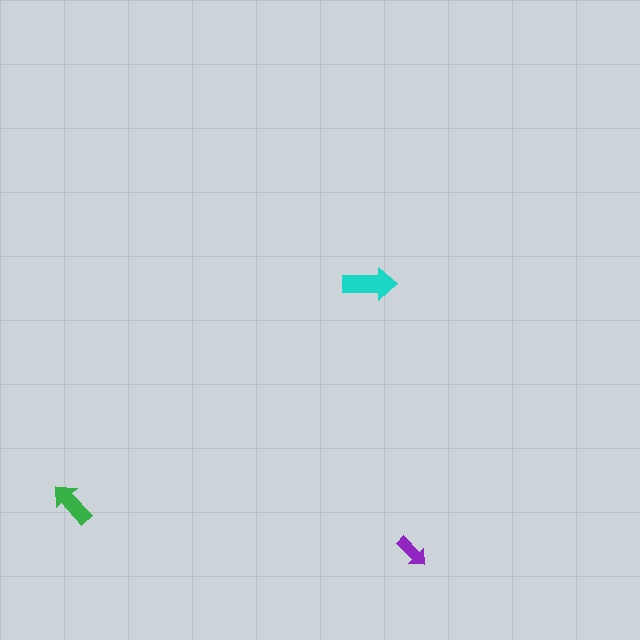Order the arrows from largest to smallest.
the cyan one, the green one, the purple one.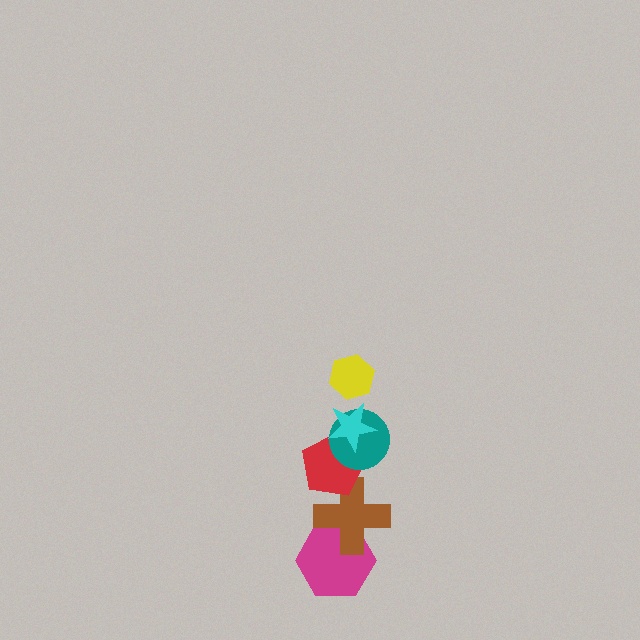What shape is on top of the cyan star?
The yellow hexagon is on top of the cyan star.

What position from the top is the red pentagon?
The red pentagon is 4th from the top.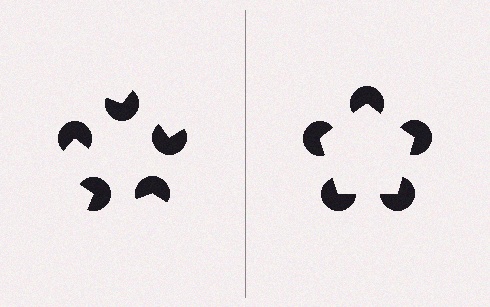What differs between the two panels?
The pac-man discs are positioned identically on both sides; only the wedge orientations differ. On the right they align to a pentagon; on the left they are misaligned.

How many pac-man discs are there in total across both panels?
10 — 5 on each side.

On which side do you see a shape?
An illusory pentagon appears on the right side. On the left side the wedge cuts are rotated, so no coherent shape forms.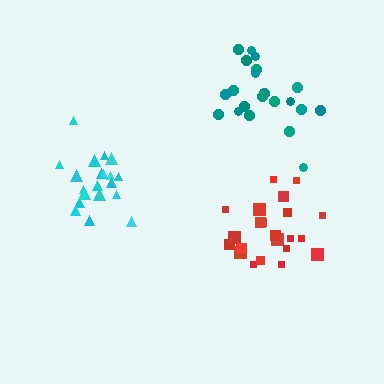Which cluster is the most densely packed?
Cyan.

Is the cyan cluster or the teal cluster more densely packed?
Cyan.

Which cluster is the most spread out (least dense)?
Teal.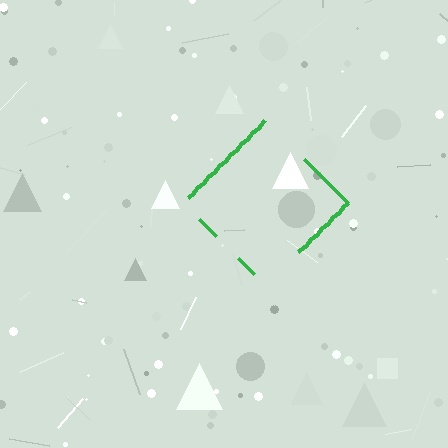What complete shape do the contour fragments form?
The contour fragments form a diamond.